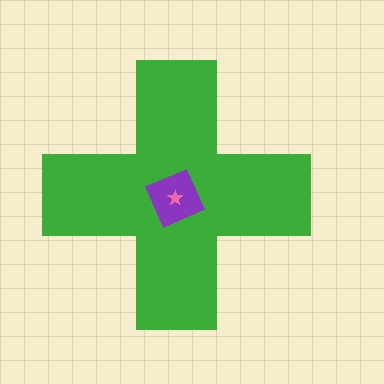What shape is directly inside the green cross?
The purple diamond.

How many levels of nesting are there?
3.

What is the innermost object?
The pink star.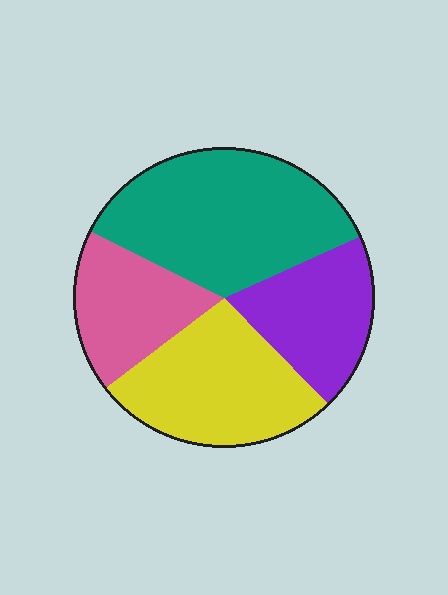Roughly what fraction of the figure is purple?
Purple covers around 20% of the figure.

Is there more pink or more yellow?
Yellow.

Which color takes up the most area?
Teal, at roughly 35%.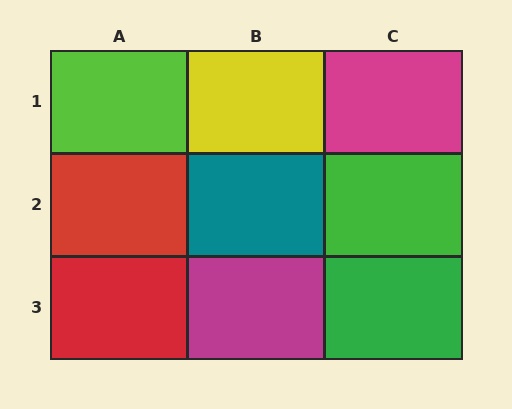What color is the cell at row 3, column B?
Magenta.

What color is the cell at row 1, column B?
Yellow.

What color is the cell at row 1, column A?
Lime.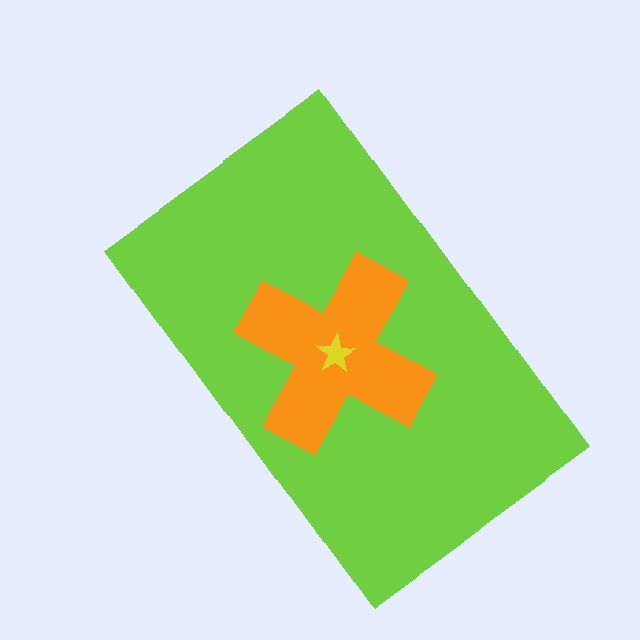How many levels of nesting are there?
3.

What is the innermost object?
The yellow star.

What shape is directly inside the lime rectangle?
The orange cross.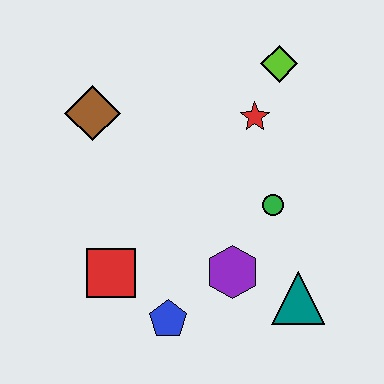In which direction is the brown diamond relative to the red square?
The brown diamond is above the red square.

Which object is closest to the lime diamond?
The red star is closest to the lime diamond.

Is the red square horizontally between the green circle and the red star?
No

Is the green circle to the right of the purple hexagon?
Yes